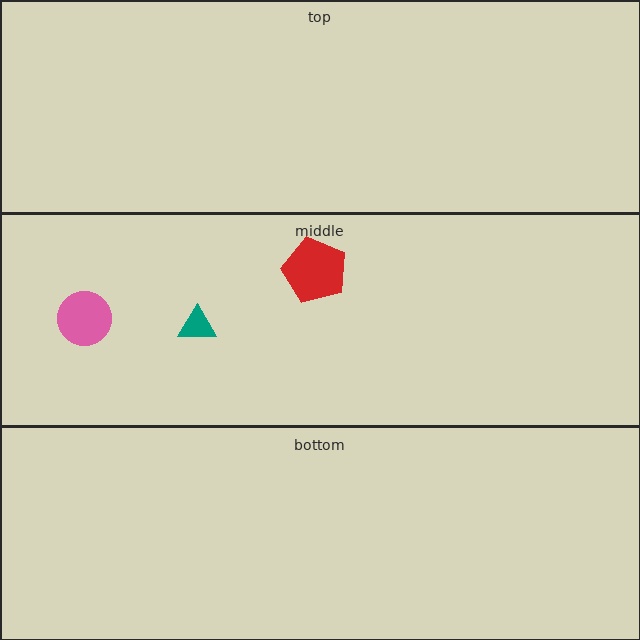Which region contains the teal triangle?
The middle region.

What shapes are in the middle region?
The teal triangle, the red pentagon, the pink circle.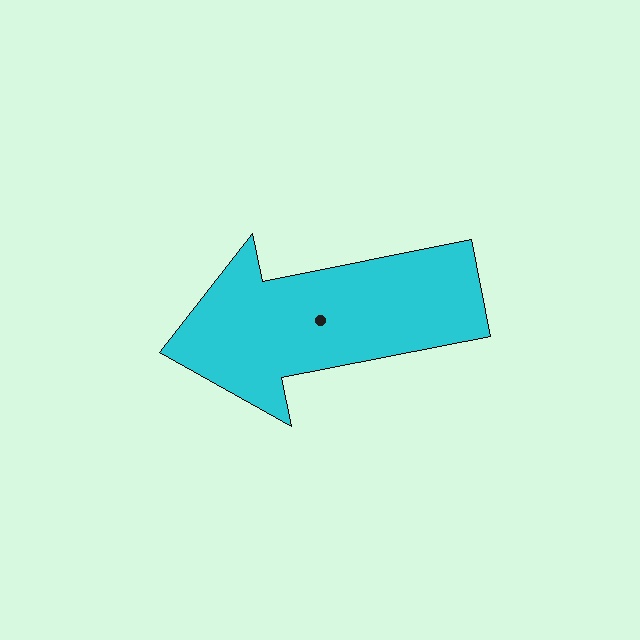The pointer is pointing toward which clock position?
Roughly 9 o'clock.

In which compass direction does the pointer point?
West.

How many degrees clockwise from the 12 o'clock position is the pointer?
Approximately 259 degrees.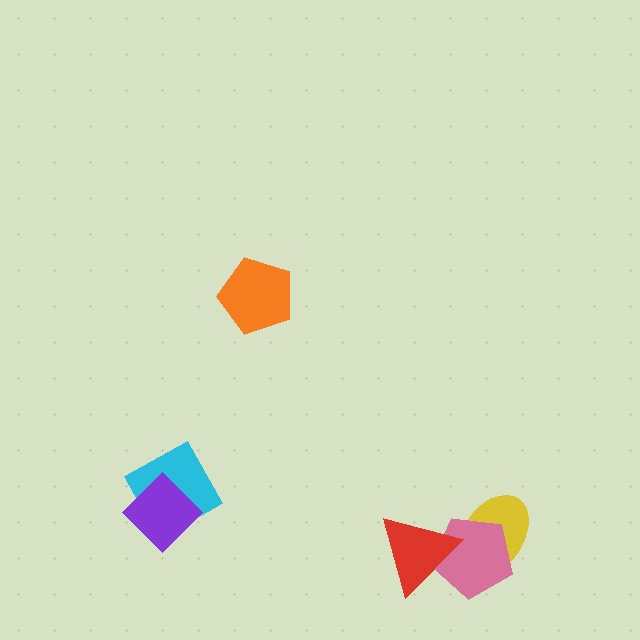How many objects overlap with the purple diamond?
1 object overlaps with the purple diamond.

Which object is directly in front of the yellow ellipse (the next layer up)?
The pink pentagon is directly in front of the yellow ellipse.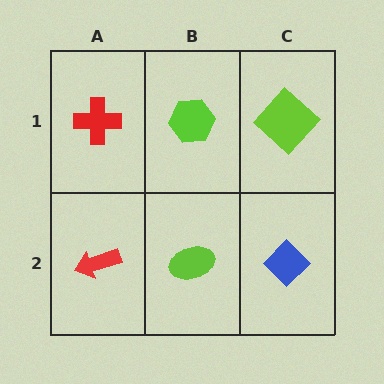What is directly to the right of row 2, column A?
A lime ellipse.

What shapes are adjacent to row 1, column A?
A red arrow (row 2, column A), a lime hexagon (row 1, column B).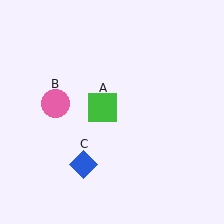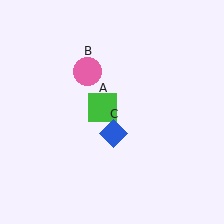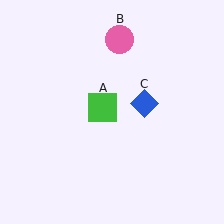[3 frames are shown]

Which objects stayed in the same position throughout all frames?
Green square (object A) remained stationary.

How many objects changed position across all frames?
2 objects changed position: pink circle (object B), blue diamond (object C).